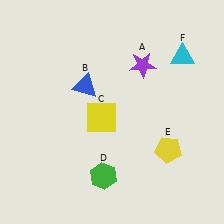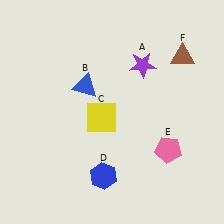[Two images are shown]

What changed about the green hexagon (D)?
In Image 1, D is green. In Image 2, it changed to blue.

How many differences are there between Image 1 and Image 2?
There are 3 differences between the two images.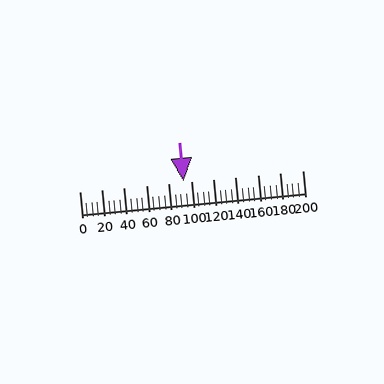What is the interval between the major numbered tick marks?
The major tick marks are spaced 20 units apart.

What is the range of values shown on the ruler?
The ruler shows values from 0 to 200.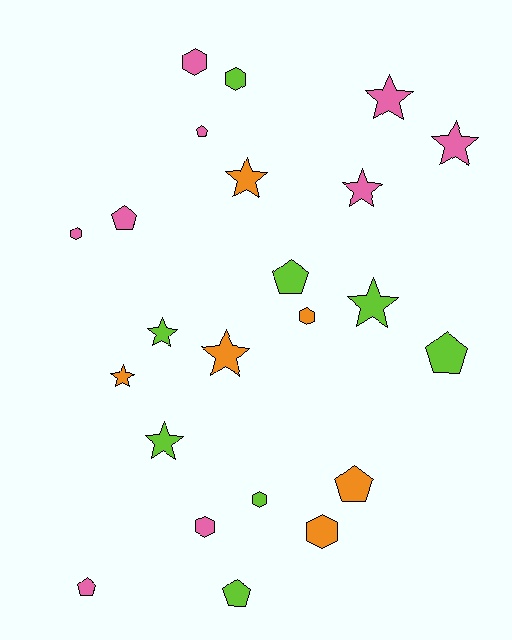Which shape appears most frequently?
Star, with 9 objects.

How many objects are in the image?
There are 23 objects.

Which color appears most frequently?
Pink, with 9 objects.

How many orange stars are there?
There are 3 orange stars.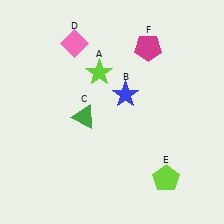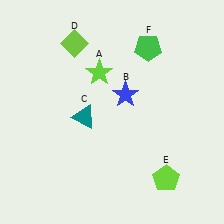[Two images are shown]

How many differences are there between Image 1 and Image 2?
There are 3 differences between the two images.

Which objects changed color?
C changed from green to teal. D changed from pink to lime. F changed from magenta to green.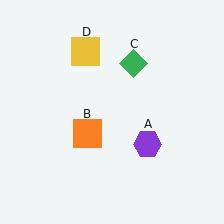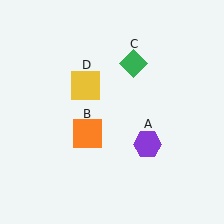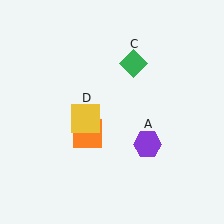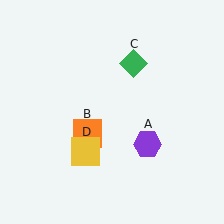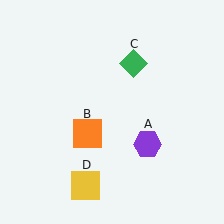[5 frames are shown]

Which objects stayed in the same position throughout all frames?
Purple hexagon (object A) and orange square (object B) and green diamond (object C) remained stationary.